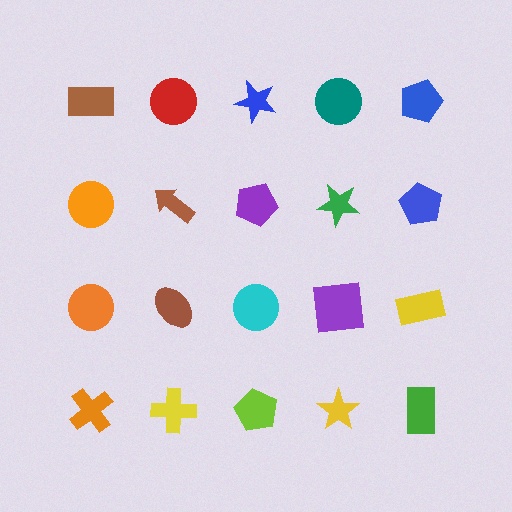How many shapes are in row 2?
5 shapes.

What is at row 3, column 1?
An orange circle.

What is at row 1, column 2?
A red circle.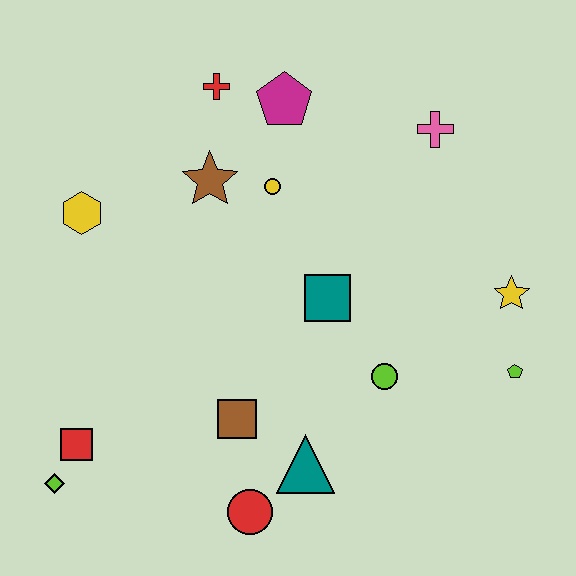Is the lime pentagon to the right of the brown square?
Yes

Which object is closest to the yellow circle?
The brown star is closest to the yellow circle.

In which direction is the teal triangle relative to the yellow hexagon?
The teal triangle is below the yellow hexagon.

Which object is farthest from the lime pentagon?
The lime diamond is farthest from the lime pentagon.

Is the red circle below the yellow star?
Yes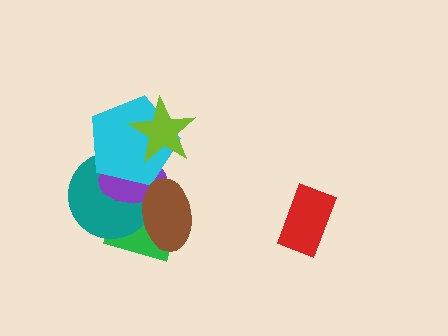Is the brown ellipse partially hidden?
No, no other shape covers it.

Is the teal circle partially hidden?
Yes, it is partially covered by another shape.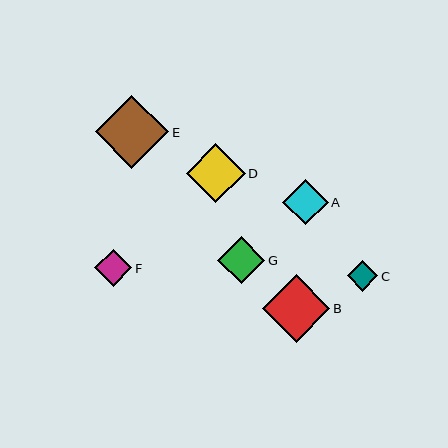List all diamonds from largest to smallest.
From largest to smallest: E, B, D, G, A, F, C.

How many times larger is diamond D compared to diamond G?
Diamond D is approximately 1.3 times the size of diamond G.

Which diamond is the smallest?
Diamond C is the smallest with a size of approximately 31 pixels.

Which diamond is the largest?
Diamond E is the largest with a size of approximately 73 pixels.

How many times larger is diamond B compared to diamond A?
Diamond B is approximately 1.5 times the size of diamond A.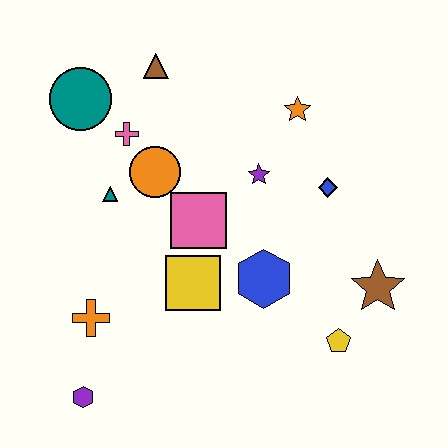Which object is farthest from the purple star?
The purple hexagon is farthest from the purple star.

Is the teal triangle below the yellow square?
No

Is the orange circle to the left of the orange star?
Yes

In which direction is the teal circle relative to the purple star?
The teal circle is to the left of the purple star.